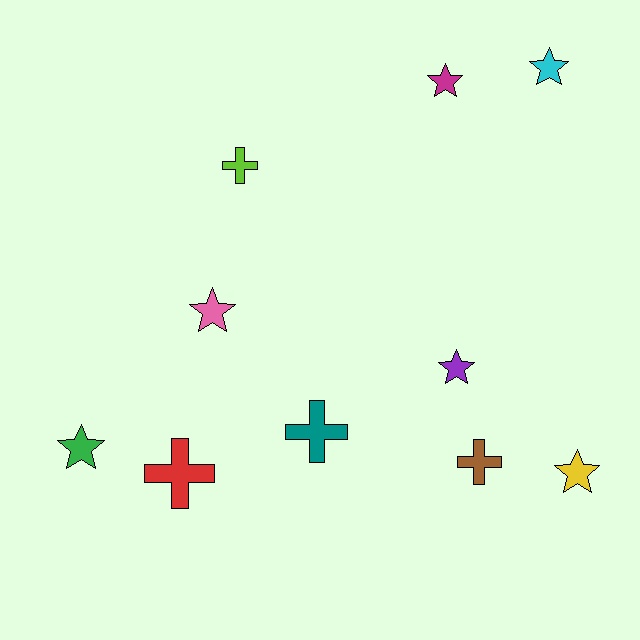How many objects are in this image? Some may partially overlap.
There are 10 objects.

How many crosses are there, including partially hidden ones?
There are 4 crosses.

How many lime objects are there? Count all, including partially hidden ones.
There is 1 lime object.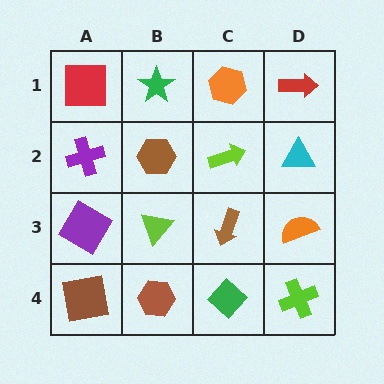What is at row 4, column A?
A brown square.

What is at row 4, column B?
A brown hexagon.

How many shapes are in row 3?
4 shapes.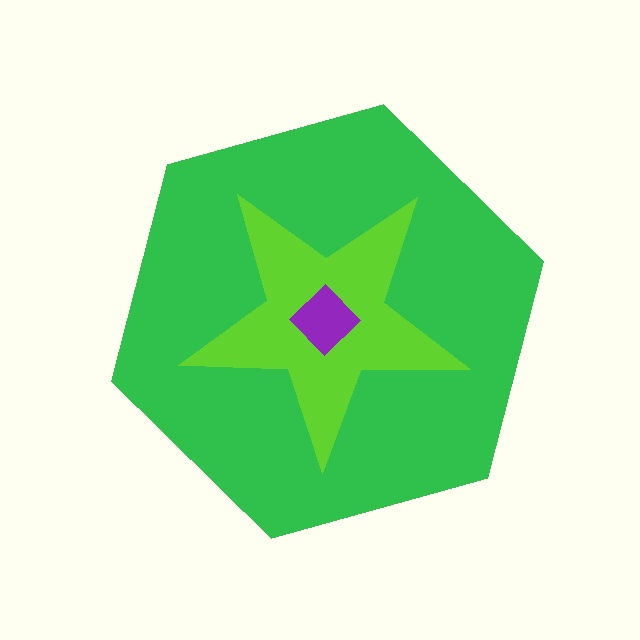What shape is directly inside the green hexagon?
The lime star.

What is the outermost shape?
The green hexagon.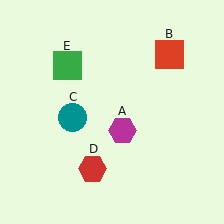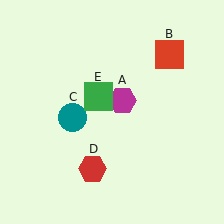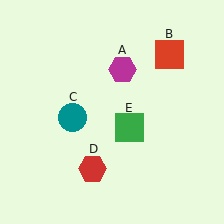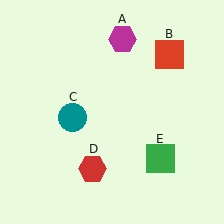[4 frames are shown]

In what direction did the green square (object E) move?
The green square (object E) moved down and to the right.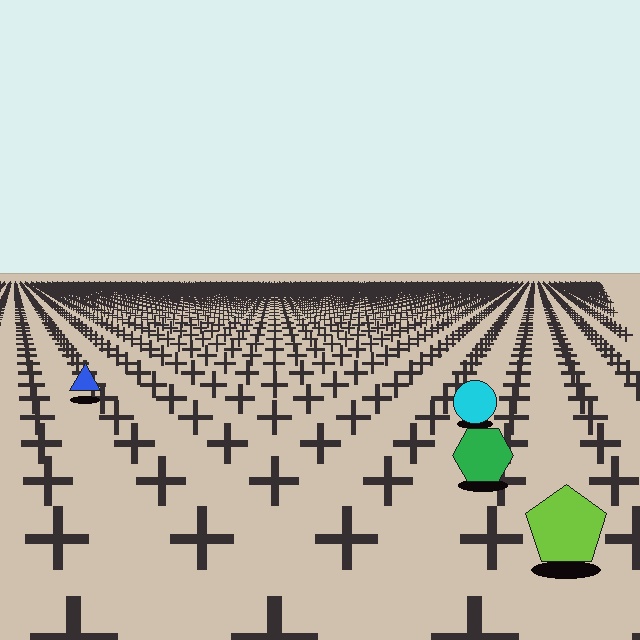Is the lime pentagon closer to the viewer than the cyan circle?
Yes. The lime pentagon is closer — you can tell from the texture gradient: the ground texture is coarser near it.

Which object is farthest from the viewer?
The blue triangle is farthest from the viewer. It appears smaller and the ground texture around it is denser.